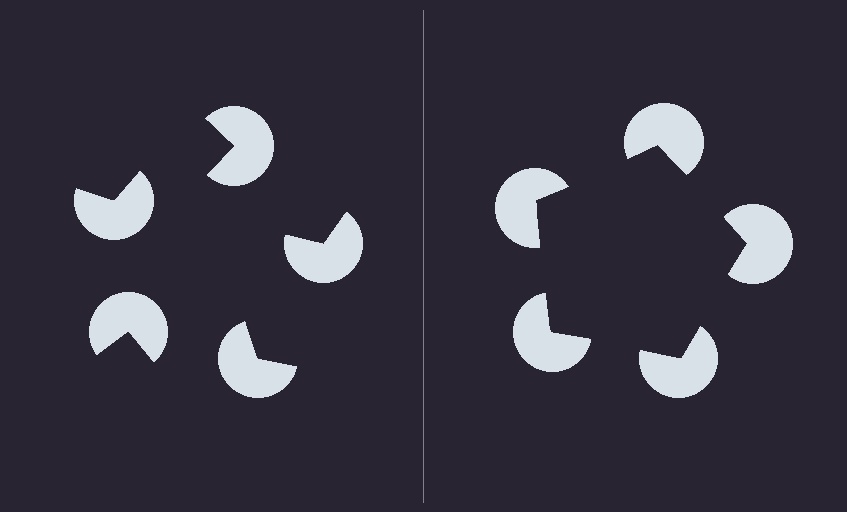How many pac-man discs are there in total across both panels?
10 — 5 on each side.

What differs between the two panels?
The pac-man discs are positioned identically on both sides; only the wedge orientations differ. On the right they align to a pentagon; on the left they are misaligned.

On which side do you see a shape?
An illusory pentagon appears on the right side. On the left side the wedge cuts are rotated, so no coherent shape forms.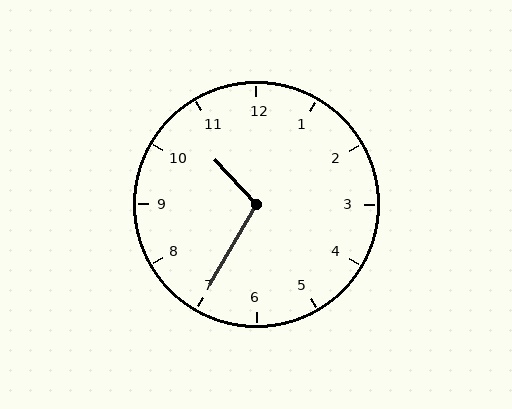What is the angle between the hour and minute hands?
Approximately 108 degrees.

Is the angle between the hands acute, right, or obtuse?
It is obtuse.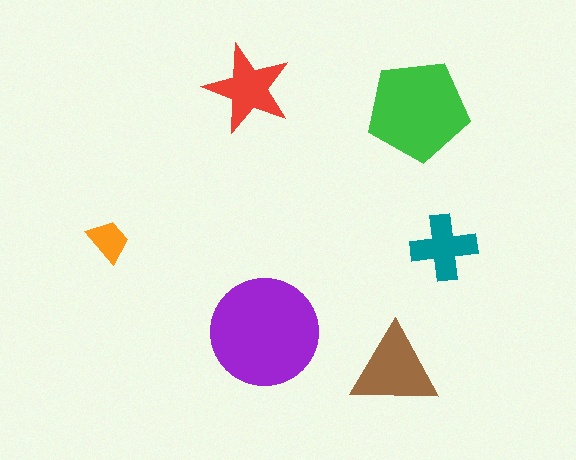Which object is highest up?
The red star is topmost.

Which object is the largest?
The purple circle.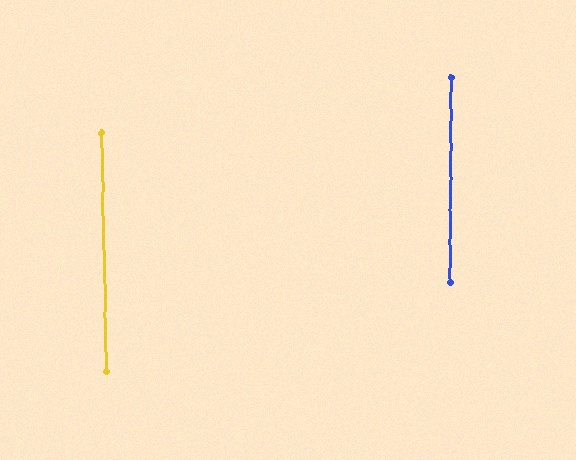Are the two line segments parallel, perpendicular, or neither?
Parallel — their directions differ by only 1.7°.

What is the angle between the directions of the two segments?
Approximately 2 degrees.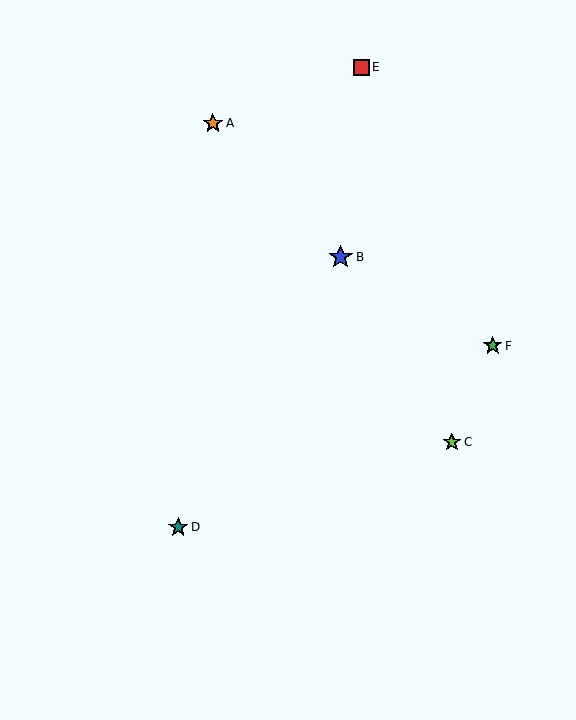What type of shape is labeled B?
Shape B is a blue star.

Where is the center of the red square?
The center of the red square is at (361, 67).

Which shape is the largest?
The blue star (labeled B) is the largest.